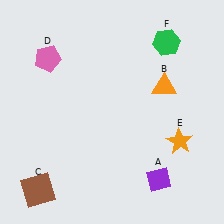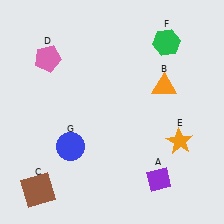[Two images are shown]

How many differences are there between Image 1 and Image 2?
There is 1 difference between the two images.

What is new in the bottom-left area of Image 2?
A blue circle (G) was added in the bottom-left area of Image 2.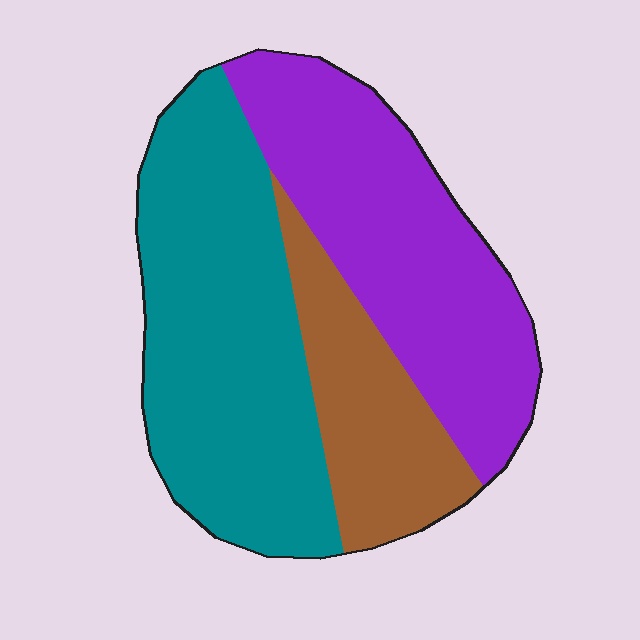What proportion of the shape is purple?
Purple takes up about three eighths (3/8) of the shape.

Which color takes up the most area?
Teal, at roughly 45%.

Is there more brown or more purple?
Purple.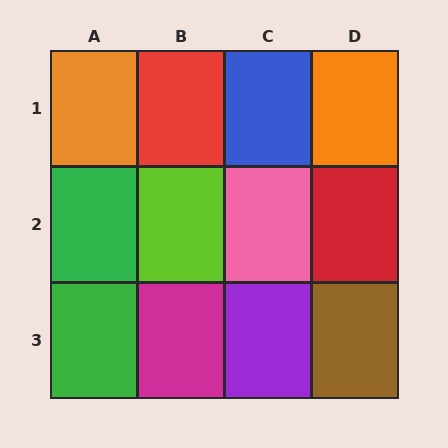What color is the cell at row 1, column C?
Blue.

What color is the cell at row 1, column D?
Orange.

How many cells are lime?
1 cell is lime.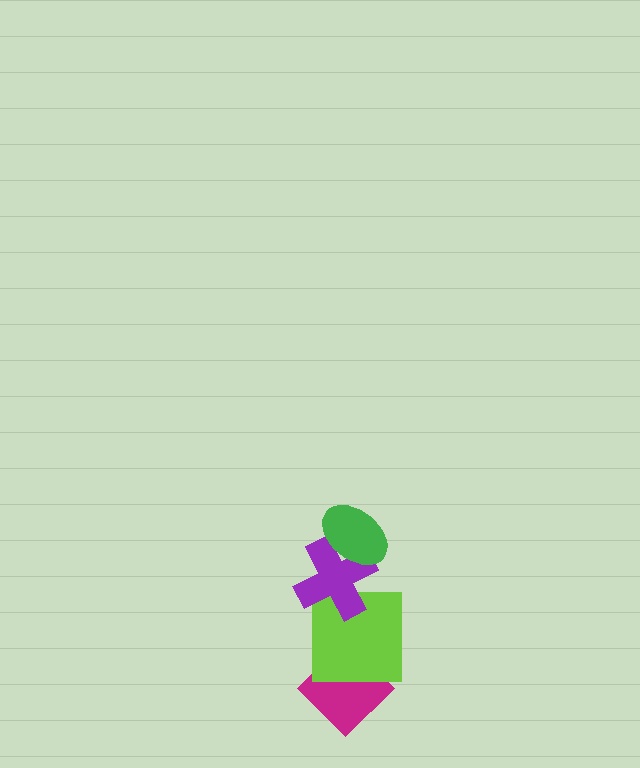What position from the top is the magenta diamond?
The magenta diamond is 4th from the top.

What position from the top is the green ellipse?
The green ellipse is 1st from the top.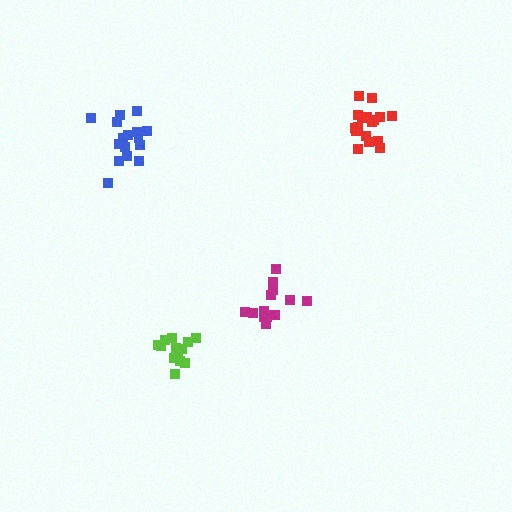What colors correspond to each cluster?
The clusters are colored: red, blue, magenta, lime.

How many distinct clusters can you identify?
There are 4 distinct clusters.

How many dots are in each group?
Group 1: 17 dots, Group 2: 16 dots, Group 3: 14 dots, Group 4: 13 dots (60 total).